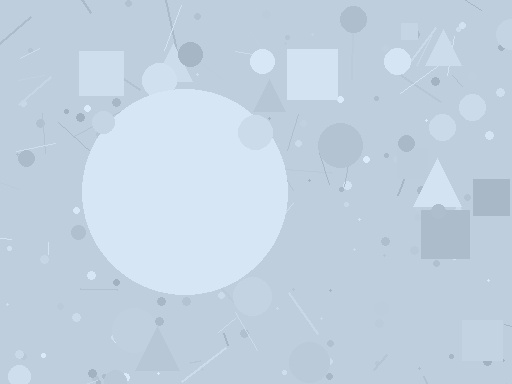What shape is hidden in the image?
A circle is hidden in the image.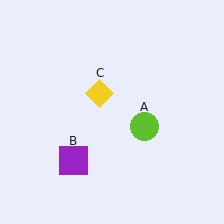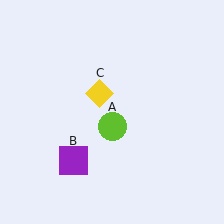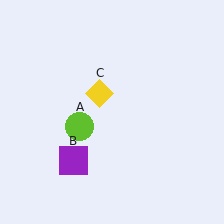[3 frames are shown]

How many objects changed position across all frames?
1 object changed position: lime circle (object A).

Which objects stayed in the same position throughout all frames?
Purple square (object B) and yellow diamond (object C) remained stationary.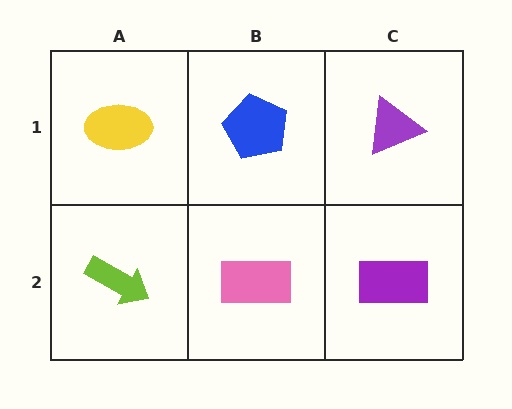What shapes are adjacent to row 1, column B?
A pink rectangle (row 2, column B), a yellow ellipse (row 1, column A), a purple triangle (row 1, column C).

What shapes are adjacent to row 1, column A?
A lime arrow (row 2, column A), a blue pentagon (row 1, column B).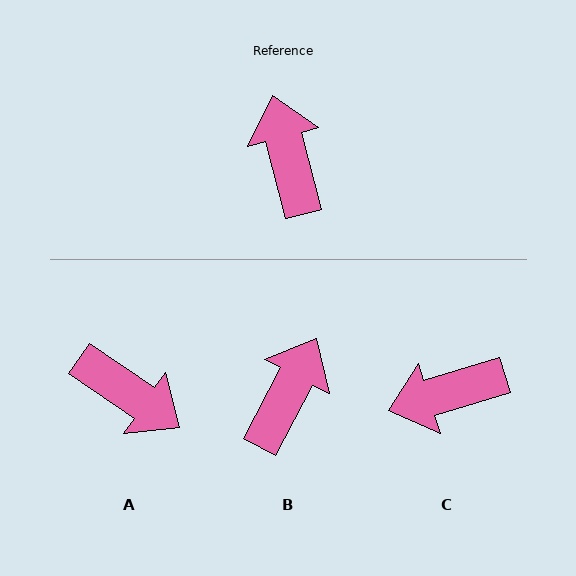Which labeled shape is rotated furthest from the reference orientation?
A, about 139 degrees away.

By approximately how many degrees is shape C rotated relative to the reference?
Approximately 93 degrees counter-clockwise.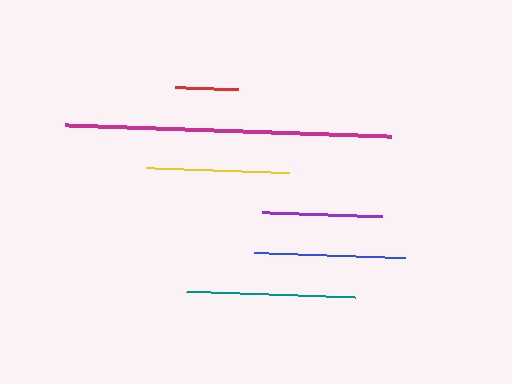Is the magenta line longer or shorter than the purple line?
The magenta line is longer than the purple line.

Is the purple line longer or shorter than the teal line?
The teal line is longer than the purple line.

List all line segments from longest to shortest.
From longest to shortest: magenta, teal, blue, yellow, purple, red.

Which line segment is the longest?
The magenta line is the longest at approximately 326 pixels.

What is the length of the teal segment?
The teal segment is approximately 169 pixels long.